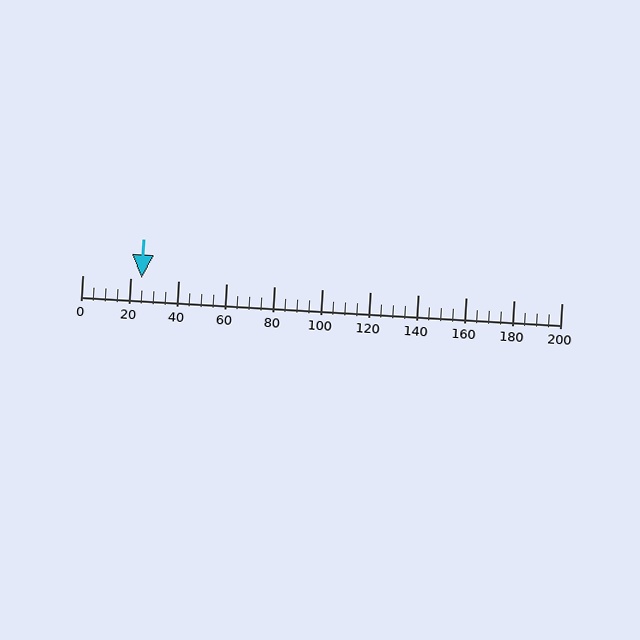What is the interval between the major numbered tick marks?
The major tick marks are spaced 20 units apart.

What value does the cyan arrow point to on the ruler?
The cyan arrow points to approximately 25.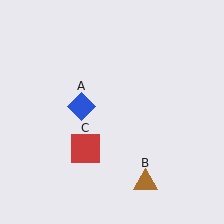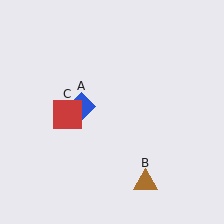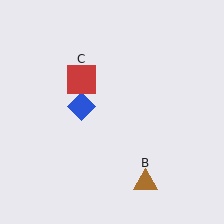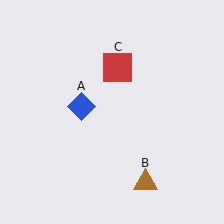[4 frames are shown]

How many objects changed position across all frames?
1 object changed position: red square (object C).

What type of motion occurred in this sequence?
The red square (object C) rotated clockwise around the center of the scene.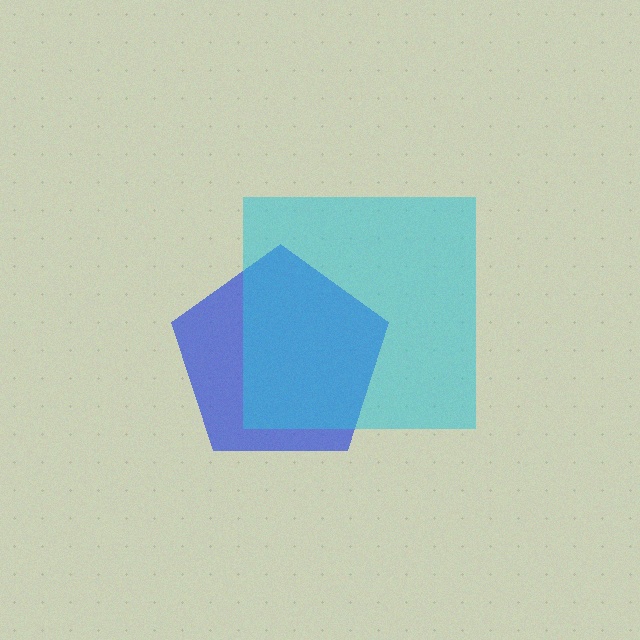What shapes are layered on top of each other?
The layered shapes are: a blue pentagon, a cyan square.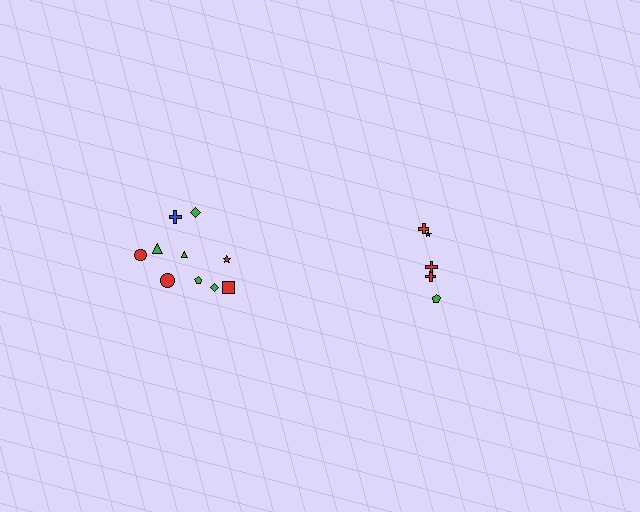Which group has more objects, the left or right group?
The left group.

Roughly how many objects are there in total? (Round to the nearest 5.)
Roughly 15 objects in total.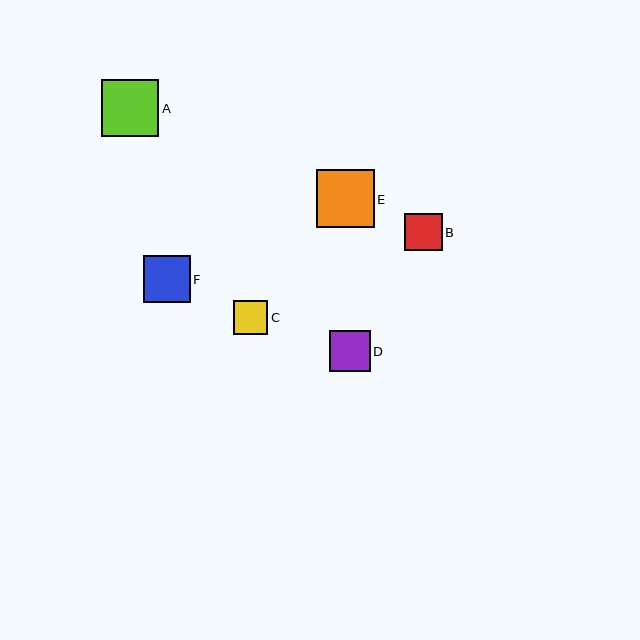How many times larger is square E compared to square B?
Square E is approximately 1.5 times the size of square B.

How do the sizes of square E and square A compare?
Square E and square A are approximately the same size.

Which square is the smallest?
Square C is the smallest with a size of approximately 34 pixels.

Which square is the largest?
Square E is the largest with a size of approximately 58 pixels.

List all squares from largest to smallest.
From largest to smallest: E, A, F, D, B, C.